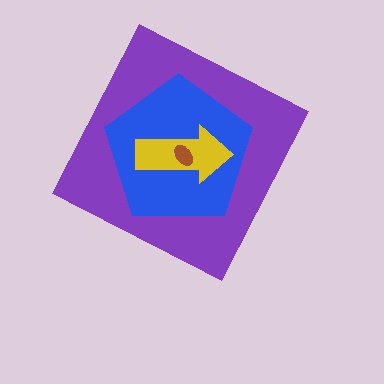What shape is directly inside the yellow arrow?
The brown ellipse.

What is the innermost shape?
The brown ellipse.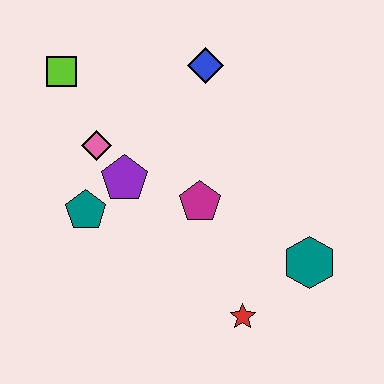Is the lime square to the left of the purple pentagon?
Yes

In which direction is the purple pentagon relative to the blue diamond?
The purple pentagon is below the blue diamond.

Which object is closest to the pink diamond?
The purple pentagon is closest to the pink diamond.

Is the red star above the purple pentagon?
No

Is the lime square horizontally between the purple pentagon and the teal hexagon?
No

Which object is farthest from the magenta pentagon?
The lime square is farthest from the magenta pentagon.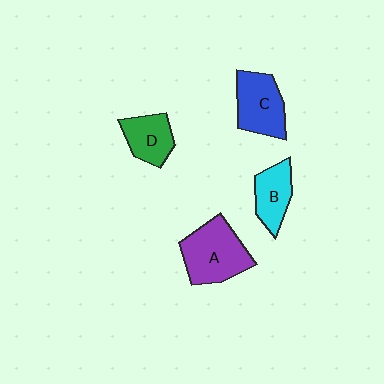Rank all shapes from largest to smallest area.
From largest to smallest: A (purple), C (blue), D (green), B (cyan).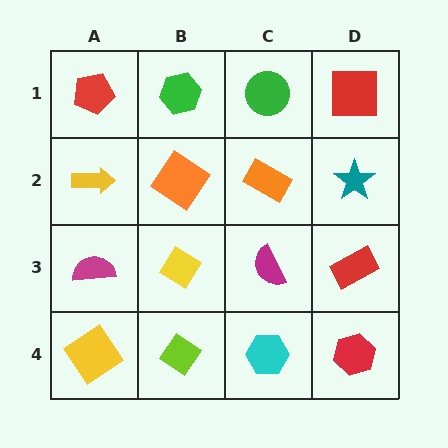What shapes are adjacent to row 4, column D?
A red rectangle (row 3, column D), a cyan hexagon (row 4, column C).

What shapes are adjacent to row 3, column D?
A teal star (row 2, column D), a red hexagon (row 4, column D), a magenta semicircle (row 3, column C).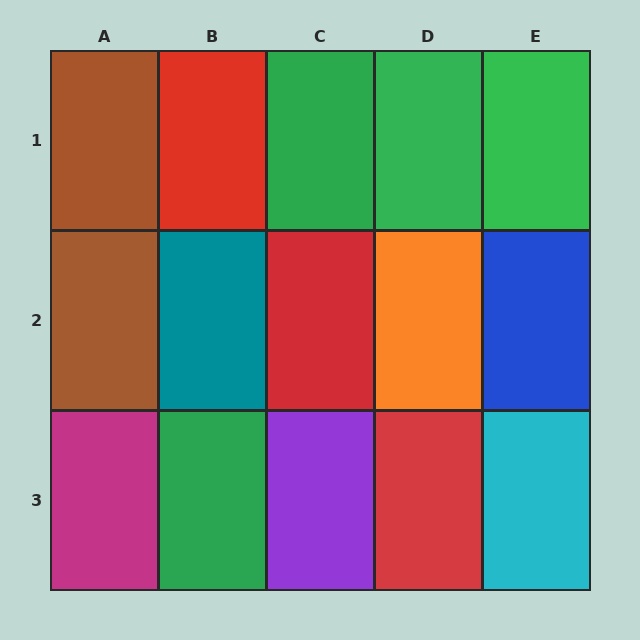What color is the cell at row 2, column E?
Blue.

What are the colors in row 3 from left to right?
Magenta, green, purple, red, cyan.